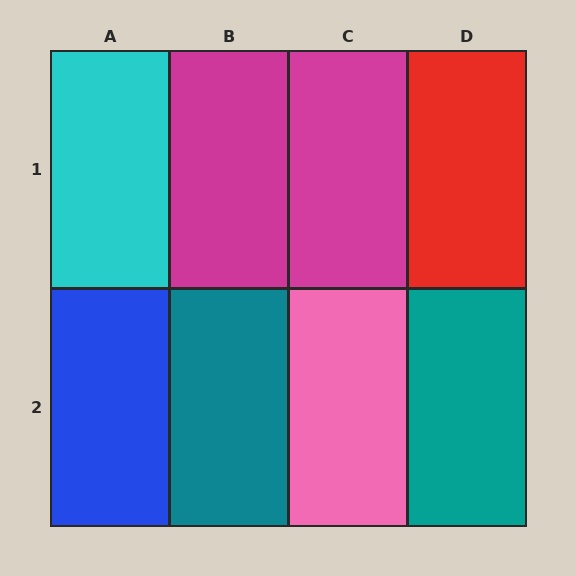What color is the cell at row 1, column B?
Magenta.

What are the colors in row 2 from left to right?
Blue, teal, pink, teal.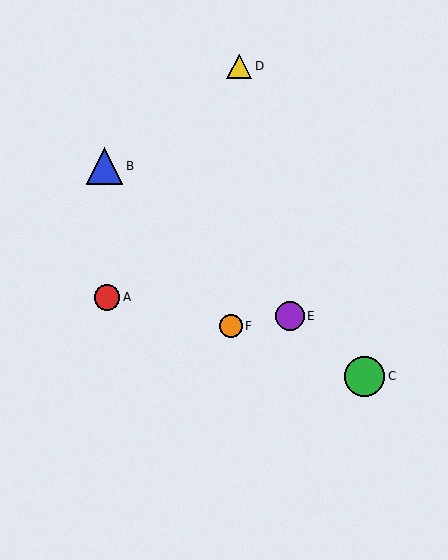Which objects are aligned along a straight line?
Objects B, C, E are aligned along a straight line.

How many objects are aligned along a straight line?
3 objects (B, C, E) are aligned along a straight line.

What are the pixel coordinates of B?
Object B is at (105, 166).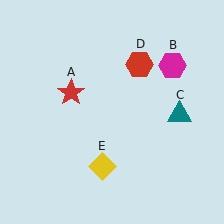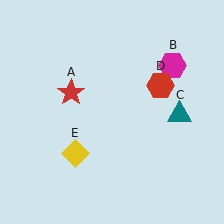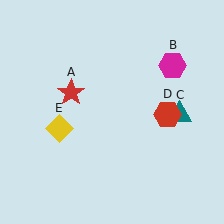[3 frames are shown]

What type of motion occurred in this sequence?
The red hexagon (object D), yellow diamond (object E) rotated clockwise around the center of the scene.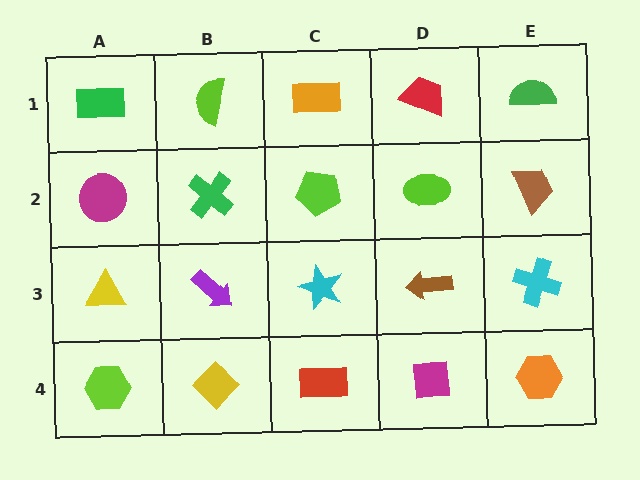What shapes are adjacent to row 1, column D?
A lime ellipse (row 2, column D), an orange rectangle (row 1, column C), a green semicircle (row 1, column E).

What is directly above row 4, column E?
A cyan cross.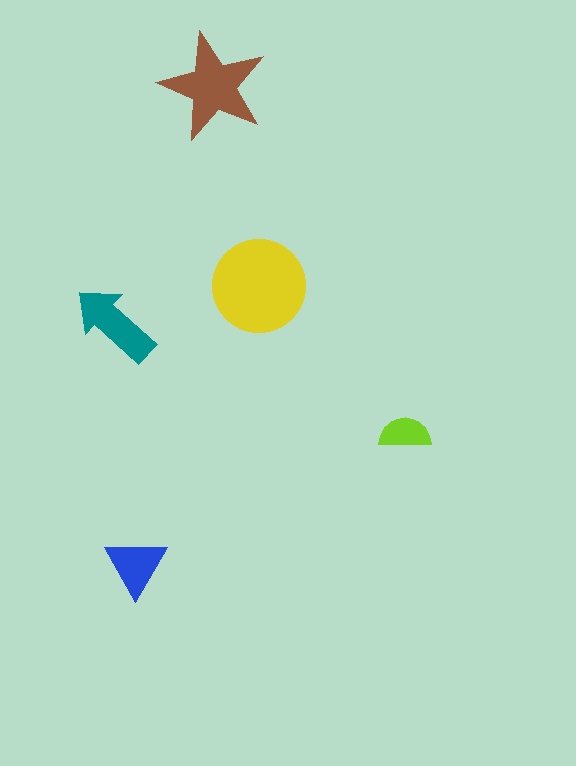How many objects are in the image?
There are 5 objects in the image.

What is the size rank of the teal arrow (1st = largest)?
3rd.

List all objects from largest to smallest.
The yellow circle, the brown star, the teal arrow, the blue triangle, the lime semicircle.